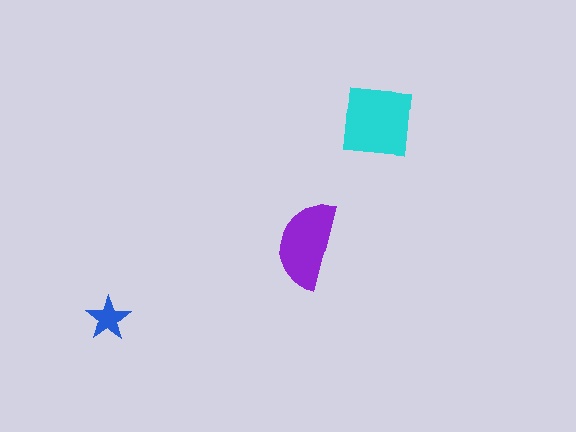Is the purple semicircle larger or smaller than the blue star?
Larger.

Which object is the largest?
The cyan square.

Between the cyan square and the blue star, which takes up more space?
The cyan square.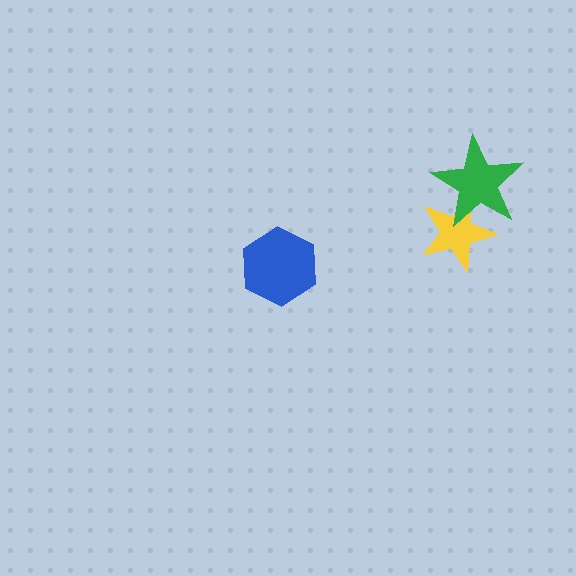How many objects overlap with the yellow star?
1 object overlaps with the yellow star.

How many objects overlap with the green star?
1 object overlaps with the green star.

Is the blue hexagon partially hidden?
No, no other shape covers it.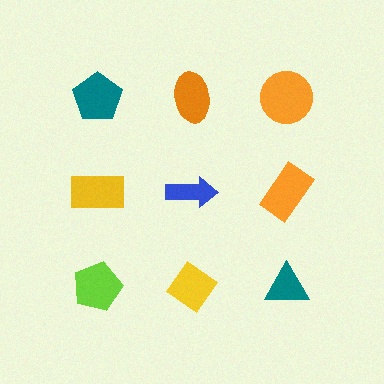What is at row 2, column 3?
An orange rectangle.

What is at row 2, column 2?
A blue arrow.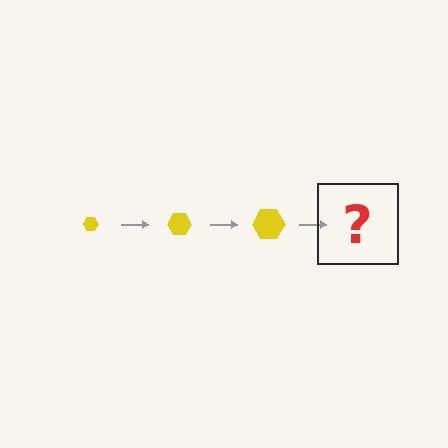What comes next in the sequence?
The next element should be a yellow hexagon, larger than the previous one.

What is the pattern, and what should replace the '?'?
The pattern is that the hexagon gets progressively larger each step. The '?' should be a yellow hexagon, larger than the previous one.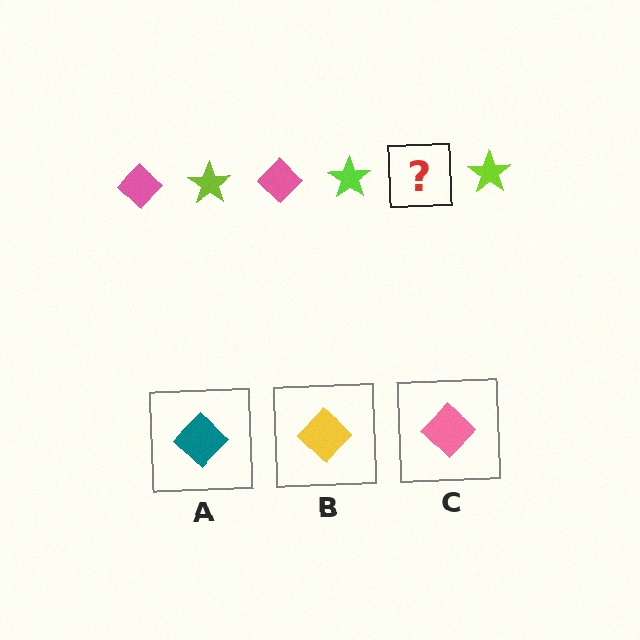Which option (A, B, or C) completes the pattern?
C.